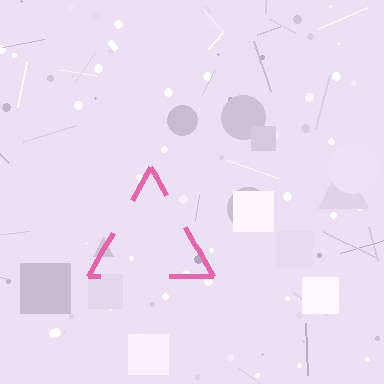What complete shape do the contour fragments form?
The contour fragments form a triangle.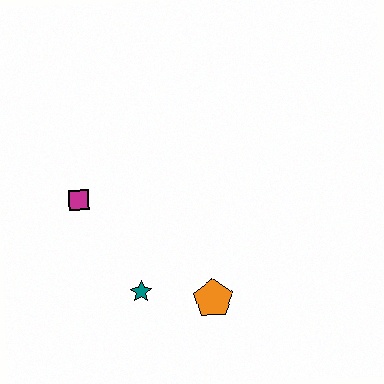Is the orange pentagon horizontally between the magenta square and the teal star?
No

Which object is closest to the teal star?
The orange pentagon is closest to the teal star.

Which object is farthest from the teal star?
The magenta square is farthest from the teal star.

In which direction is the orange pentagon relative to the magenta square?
The orange pentagon is to the right of the magenta square.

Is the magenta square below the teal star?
No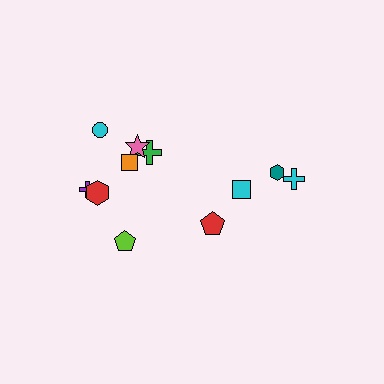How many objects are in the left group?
There are 7 objects.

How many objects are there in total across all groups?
There are 11 objects.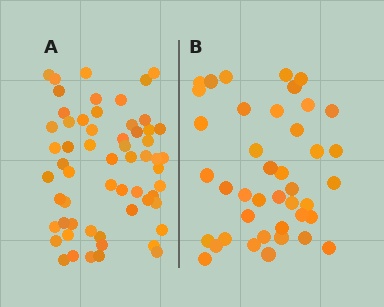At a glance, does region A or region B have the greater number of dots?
Region A (the left region) has more dots.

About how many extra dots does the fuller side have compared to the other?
Region A has approximately 20 more dots than region B.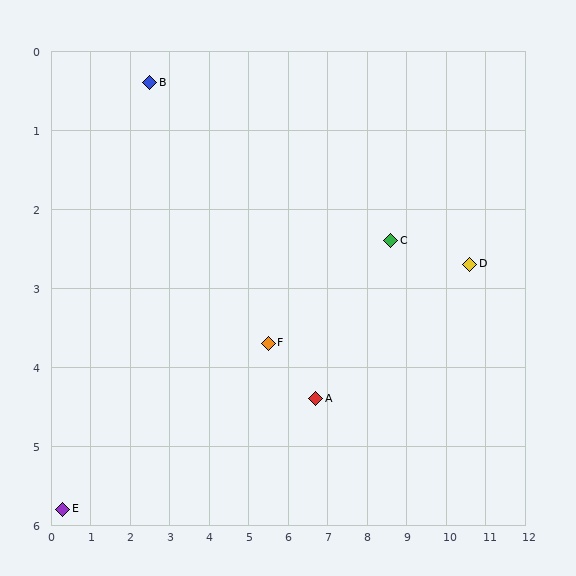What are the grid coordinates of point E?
Point E is at approximately (0.3, 5.8).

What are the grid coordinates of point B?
Point B is at approximately (2.5, 0.4).